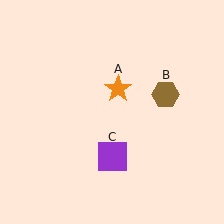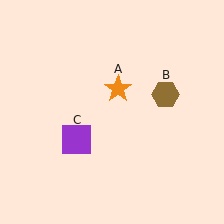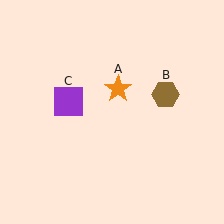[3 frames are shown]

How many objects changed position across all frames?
1 object changed position: purple square (object C).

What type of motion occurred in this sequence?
The purple square (object C) rotated clockwise around the center of the scene.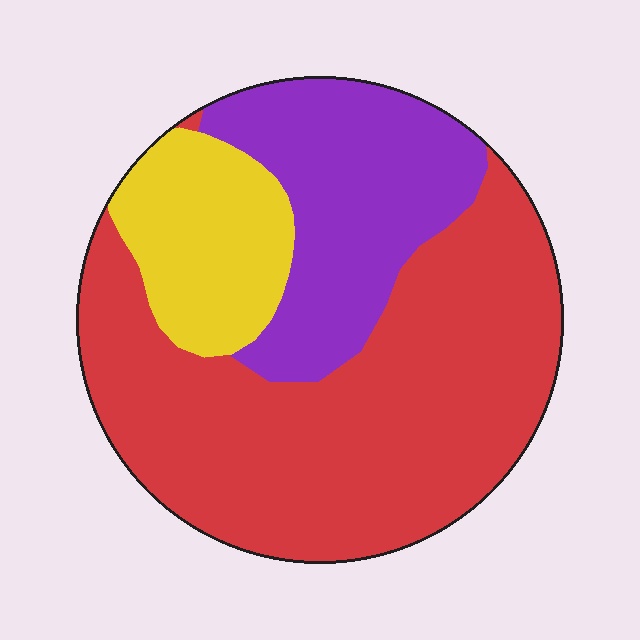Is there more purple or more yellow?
Purple.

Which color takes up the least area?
Yellow, at roughly 15%.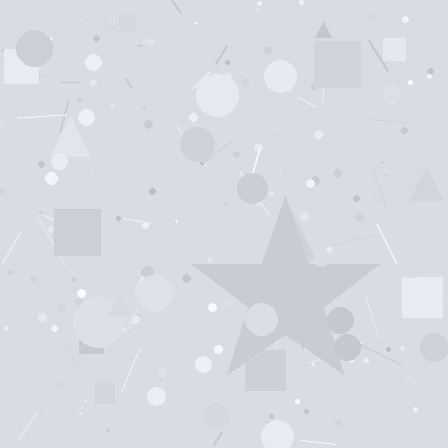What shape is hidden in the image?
A star is hidden in the image.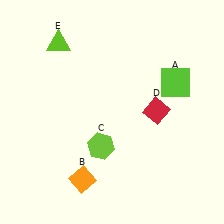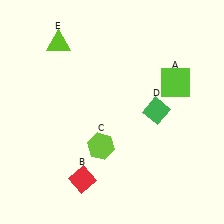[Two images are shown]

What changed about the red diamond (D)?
In Image 1, D is red. In Image 2, it changed to green.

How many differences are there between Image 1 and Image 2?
There are 2 differences between the two images.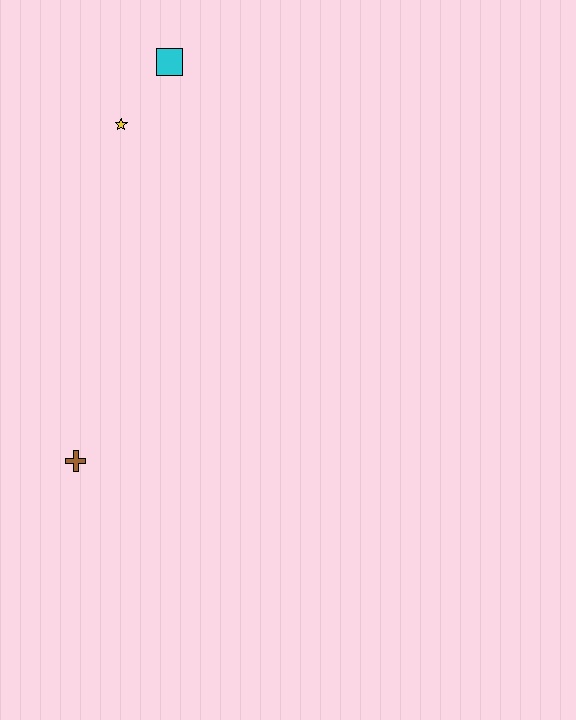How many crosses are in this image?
There is 1 cross.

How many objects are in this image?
There are 3 objects.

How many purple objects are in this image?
There are no purple objects.